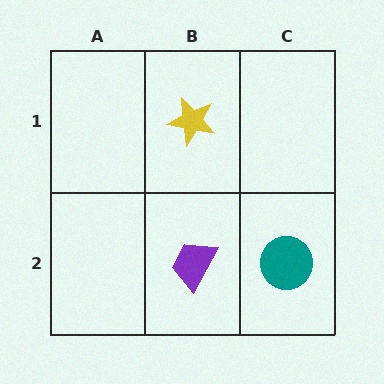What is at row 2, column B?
A purple trapezoid.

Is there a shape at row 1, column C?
No, that cell is empty.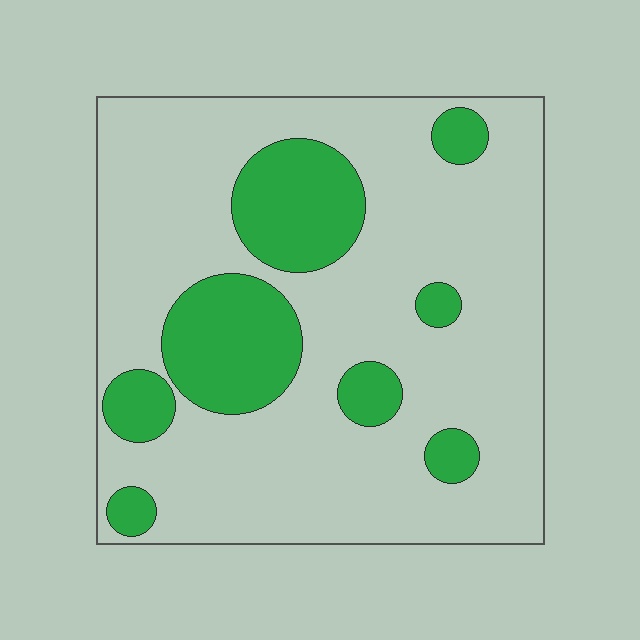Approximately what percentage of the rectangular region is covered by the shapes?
Approximately 25%.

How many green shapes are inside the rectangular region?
8.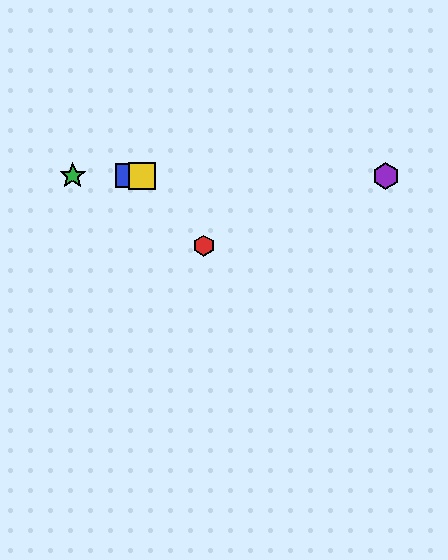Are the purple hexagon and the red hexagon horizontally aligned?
No, the purple hexagon is at y≈176 and the red hexagon is at y≈246.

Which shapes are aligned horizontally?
The blue square, the green star, the yellow square, the purple hexagon are aligned horizontally.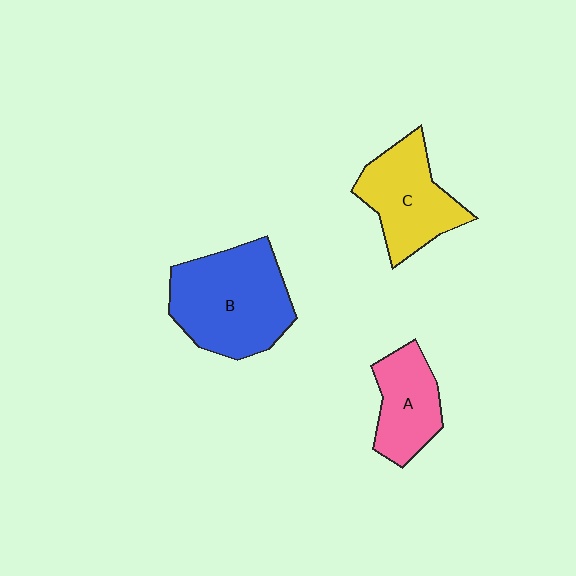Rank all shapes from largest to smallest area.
From largest to smallest: B (blue), C (yellow), A (pink).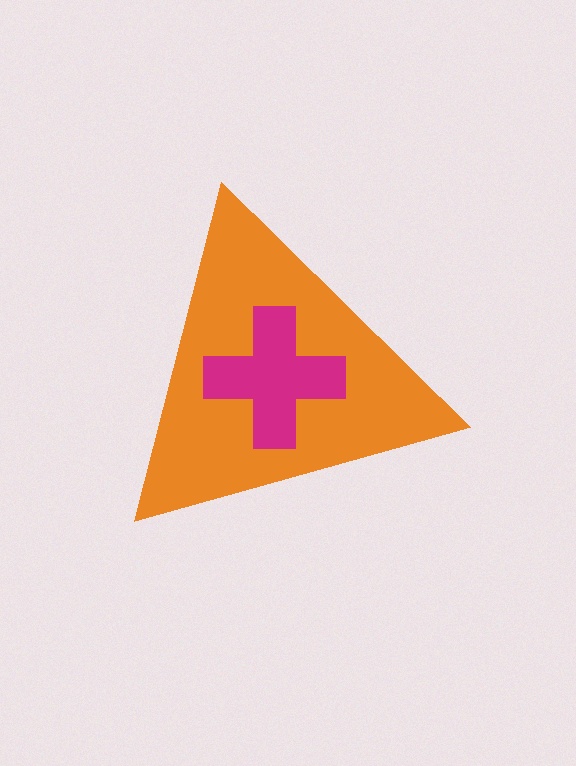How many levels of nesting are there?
2.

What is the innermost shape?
The magenta cross.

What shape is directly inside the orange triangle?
The magenta cross.